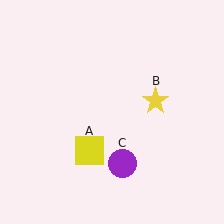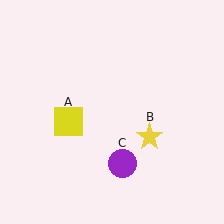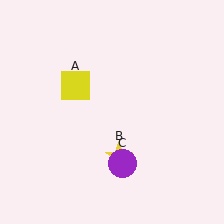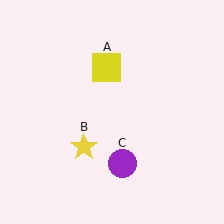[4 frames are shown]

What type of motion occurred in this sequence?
The yellow square (object A), yellow star (object B) rotated clockwise around the center of the scene.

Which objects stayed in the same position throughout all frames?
Purple circle (object C) remained stationary.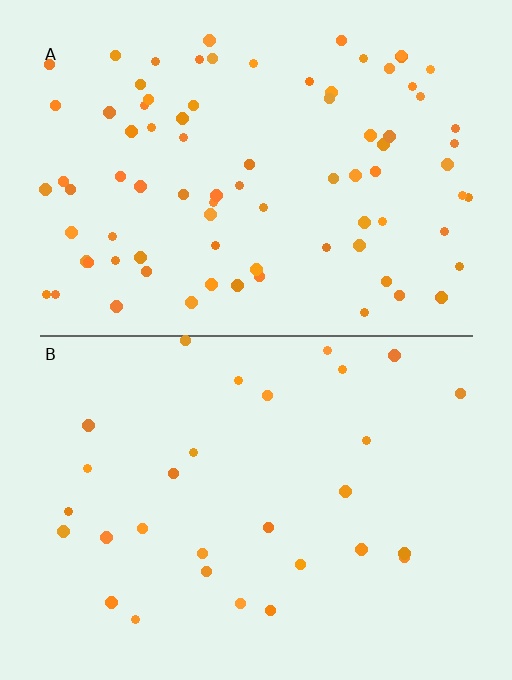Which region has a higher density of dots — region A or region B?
A (the top).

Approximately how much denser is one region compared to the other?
Approximately 2.9× — region A over region B.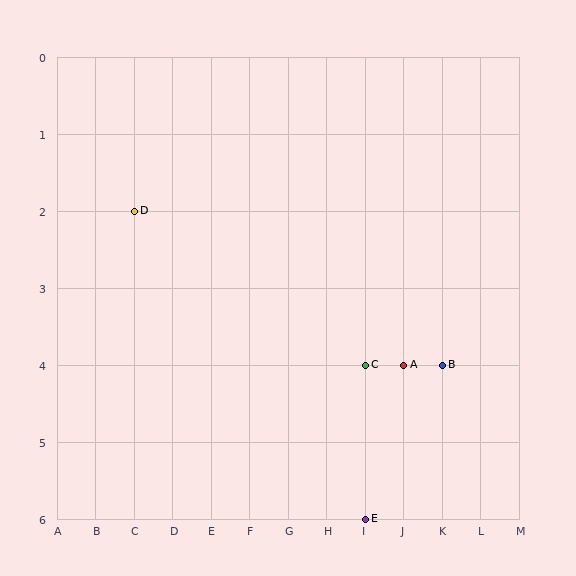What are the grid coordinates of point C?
Point C is at grid coordinates (I, 4).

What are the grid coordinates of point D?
Point D is at grid coordinates (C, 2).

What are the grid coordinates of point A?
Point A is at grid coordinates (J, 4).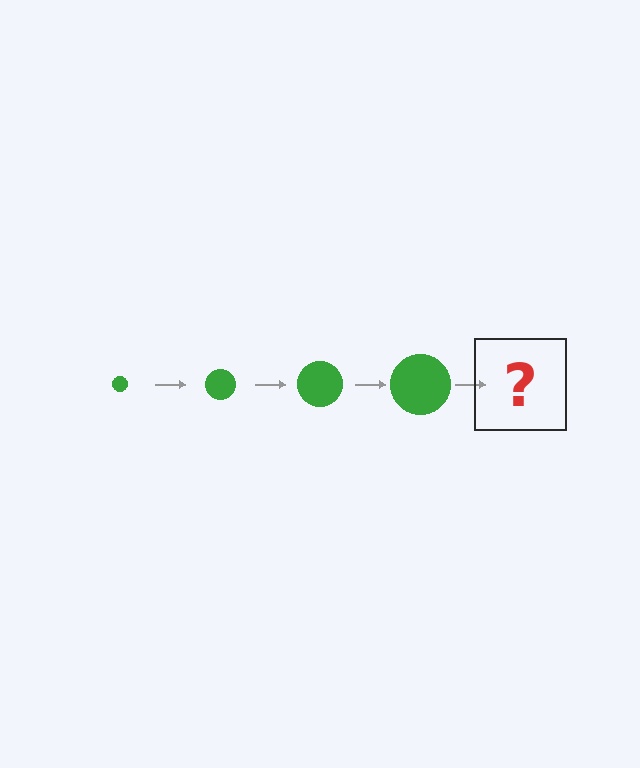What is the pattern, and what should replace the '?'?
The pattern is that the circle gets progressively larger each step. The '?' should be a green circle, larger than the previous one.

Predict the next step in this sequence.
The next step is a green circle, larger than the previous one.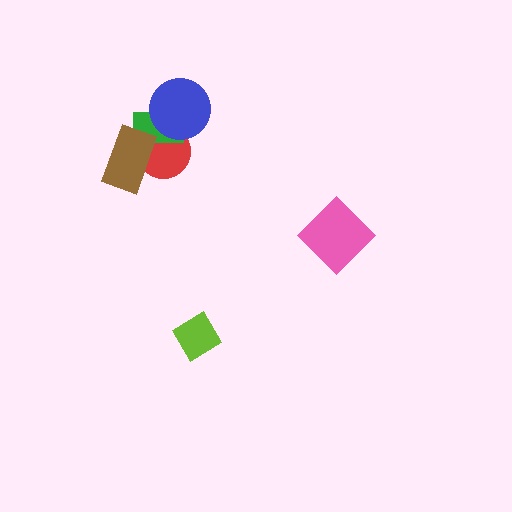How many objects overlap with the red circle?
3 objects overlap with the red circle.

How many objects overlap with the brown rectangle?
2 objects overlap with the brown rectangle.